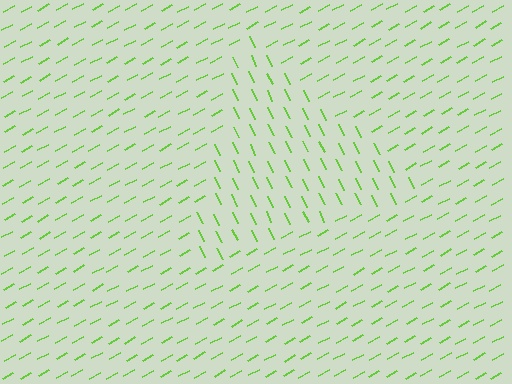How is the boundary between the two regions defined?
The boundary is defined purely by a change in line orientation (approximately 86 degrees difference). All lines are the same color and thickness.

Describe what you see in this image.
The image is filled with small lime line segments. A triangle region in the image has lines oriented differently from the surrounding lines, creating a visible texture boundary.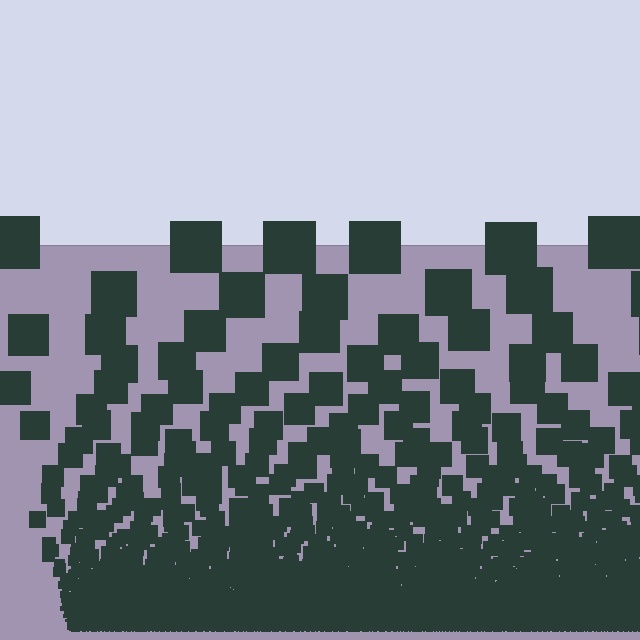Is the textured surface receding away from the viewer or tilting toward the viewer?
The surface appears to tilt toward the viewer. Texture elements get larger and sparser toward the top.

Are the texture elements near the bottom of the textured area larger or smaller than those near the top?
Smaller. The gradient is inverted — elements near the bottom are smaller and denser.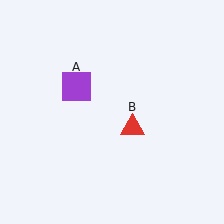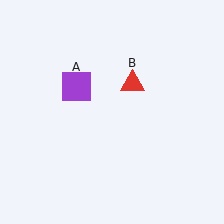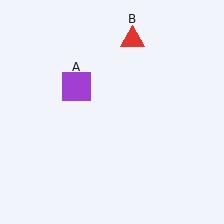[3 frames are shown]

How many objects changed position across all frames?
1 object changed position: red triangle (object B).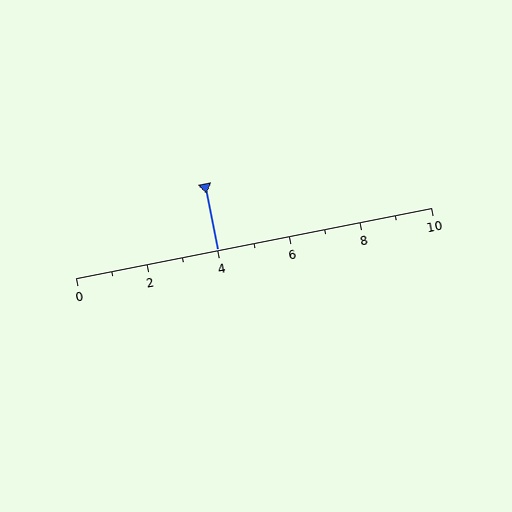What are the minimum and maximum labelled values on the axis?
The axis runs from 0 to 10.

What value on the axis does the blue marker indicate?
The marker indicates approximately 4.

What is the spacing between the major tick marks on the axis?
The major ticks are spaced 2 apart.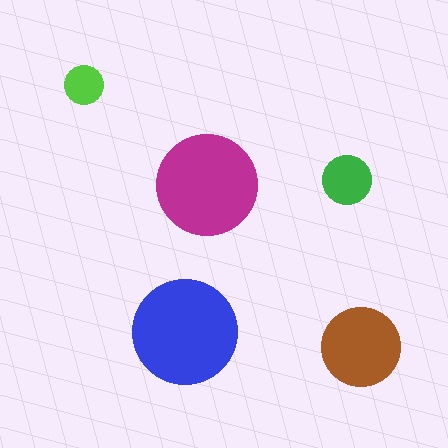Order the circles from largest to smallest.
the blue one, the magenta one, the brown one, the green one, the lime one.